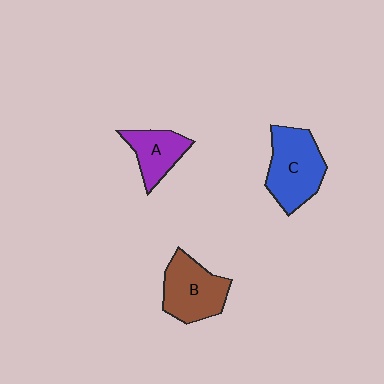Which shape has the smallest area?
Shape A (purple).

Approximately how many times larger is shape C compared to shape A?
Approximately 1.6 times.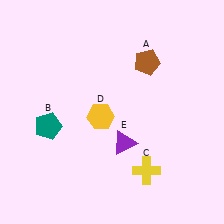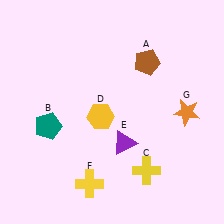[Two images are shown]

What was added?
A yellow cross (F), an orange star (G) were added in Image 2.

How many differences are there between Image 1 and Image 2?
There are 2 differences between the two images.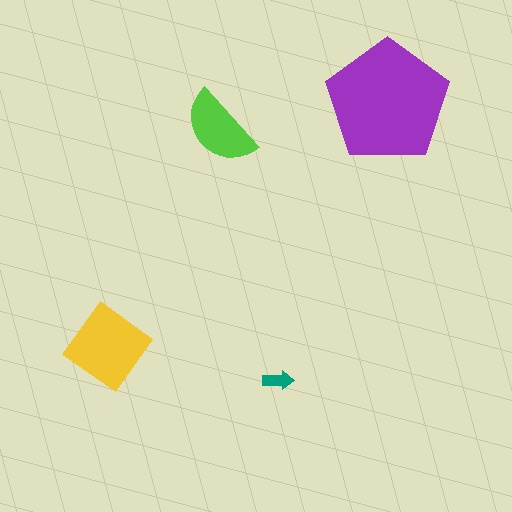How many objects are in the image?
There are 4 objects in the image.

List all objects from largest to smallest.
The purple pentagon, the yellow diamond, the lime semicircle, the teal arrow.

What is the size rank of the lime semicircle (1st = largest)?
3rd.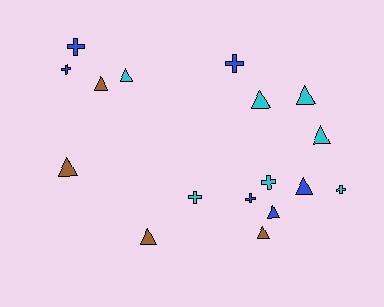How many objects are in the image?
There are 17 objects.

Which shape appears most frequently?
Triangle, with 10 objects.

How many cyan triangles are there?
There are 4 cyan triangles.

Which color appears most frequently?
Cyan, with 7 objects.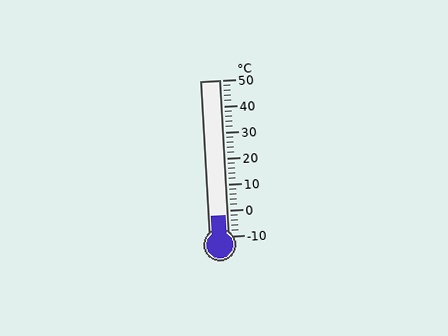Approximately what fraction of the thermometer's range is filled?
The thermometer is filled to approximately 15% of its range.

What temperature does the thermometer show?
The thermometer shows approximately -2°C.